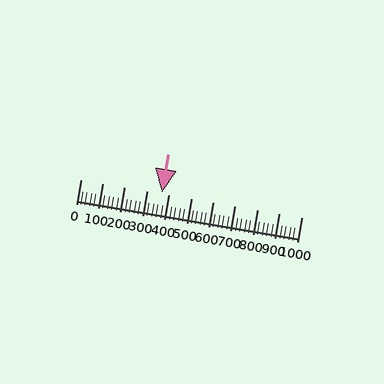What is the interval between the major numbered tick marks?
The major tick marks are spaced 100 units apart.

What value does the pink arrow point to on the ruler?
The pink arrow points to approximately 368.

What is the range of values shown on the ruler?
The ruler shows values from 0 to 1000.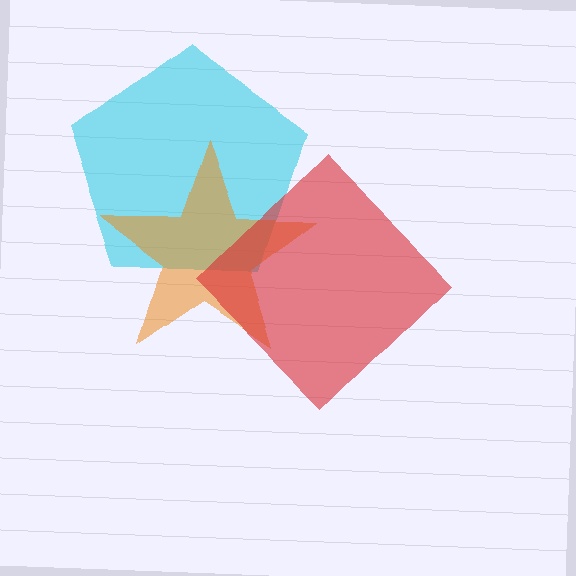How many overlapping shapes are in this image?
There are 3 overlapping shapes in the image.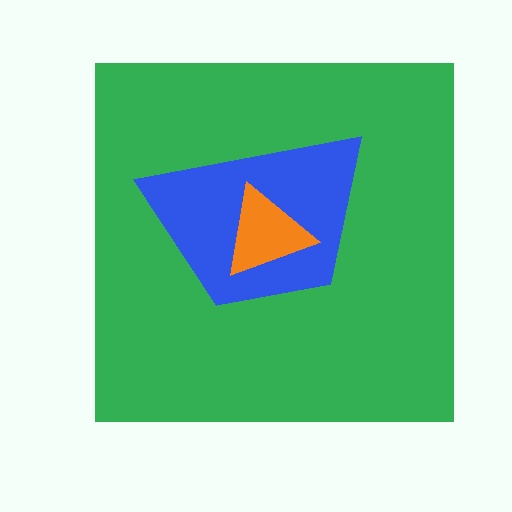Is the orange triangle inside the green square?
Yes.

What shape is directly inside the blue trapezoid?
The orange triangle.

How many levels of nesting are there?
3.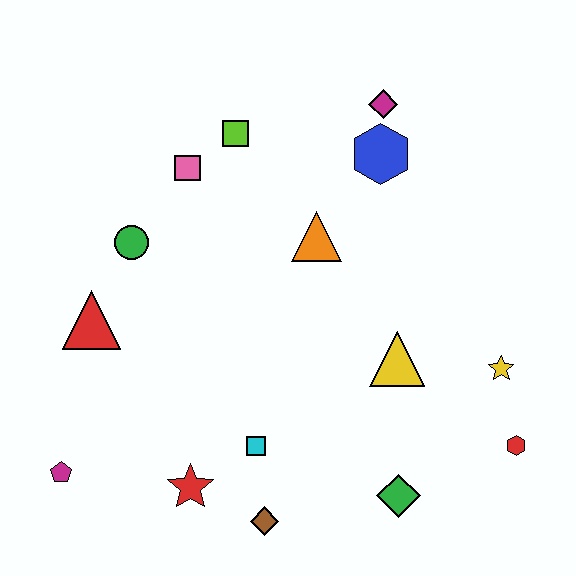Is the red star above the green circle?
No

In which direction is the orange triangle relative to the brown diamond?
The orange triangle is above the brown diamond.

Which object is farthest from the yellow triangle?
The magenta pentagon is farthest from the yellow triangle.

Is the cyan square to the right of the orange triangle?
No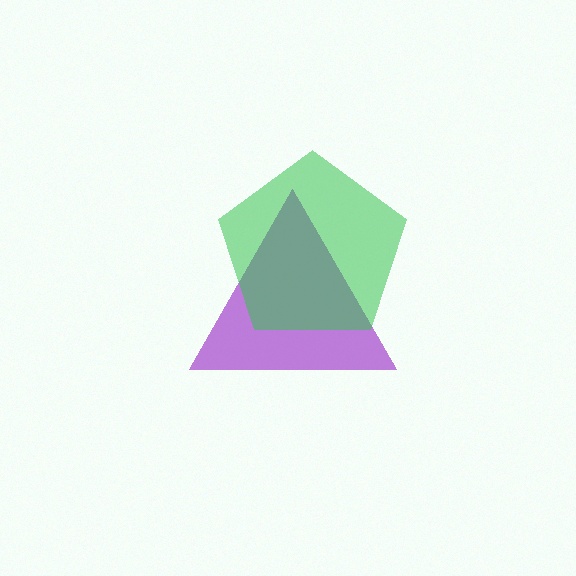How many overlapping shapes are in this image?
There are 2 overlapping shapes in the image.